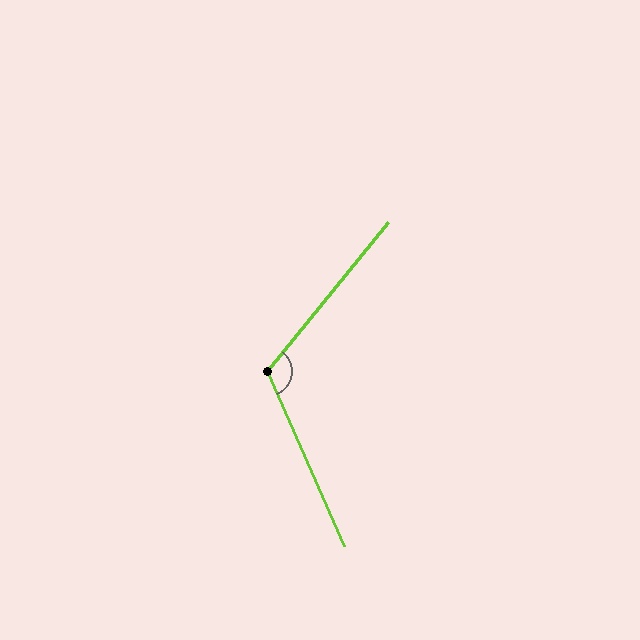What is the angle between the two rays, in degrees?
Approximately 117 degrees.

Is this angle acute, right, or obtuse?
It is obtuse.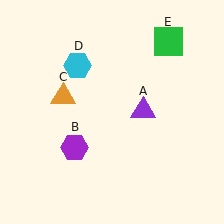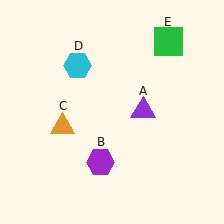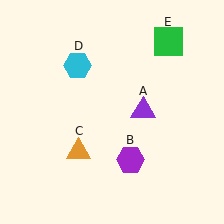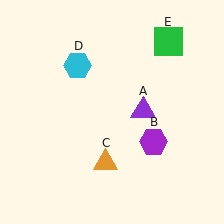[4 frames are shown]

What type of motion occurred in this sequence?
The purple hexagon (object B), orange triangle (object C) rotated counterclockwise around the center of the scene.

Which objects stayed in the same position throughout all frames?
Purple triangle (object A) and cyan hexagon (object D) and green square (object E) remained stationary.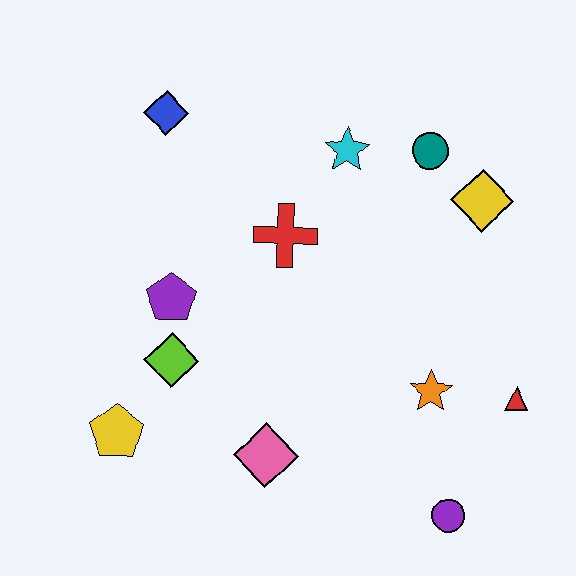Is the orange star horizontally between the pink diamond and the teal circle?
No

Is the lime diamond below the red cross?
Yes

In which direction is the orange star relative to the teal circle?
The orange star is below the teal circle.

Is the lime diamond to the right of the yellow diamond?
No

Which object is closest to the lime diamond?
The purple pentagon is closest to the lime diamond.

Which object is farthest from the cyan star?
The purple circle is farthest from the cyan star.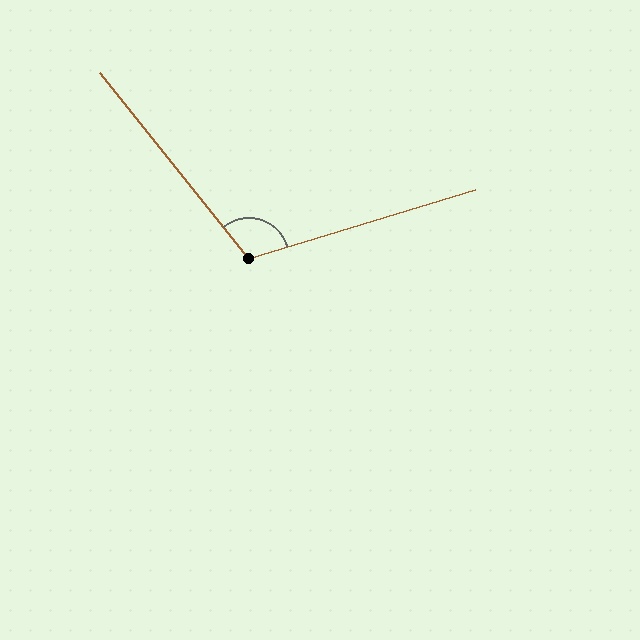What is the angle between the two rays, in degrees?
Approximately 112 degrees.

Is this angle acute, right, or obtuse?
It is obtuse.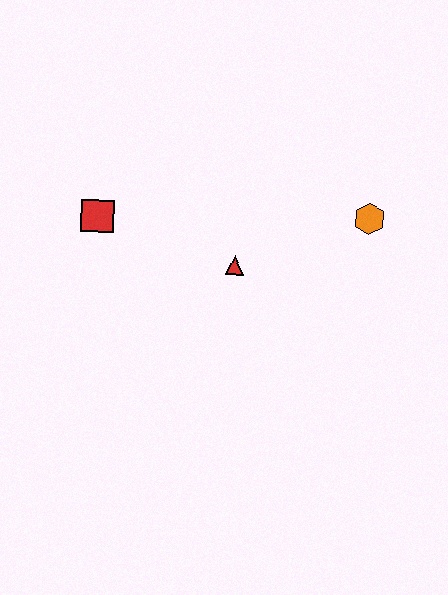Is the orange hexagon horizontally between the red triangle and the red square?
No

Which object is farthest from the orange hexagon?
The red square is farthest from the orange hexagon.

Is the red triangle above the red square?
No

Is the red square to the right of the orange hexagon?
No